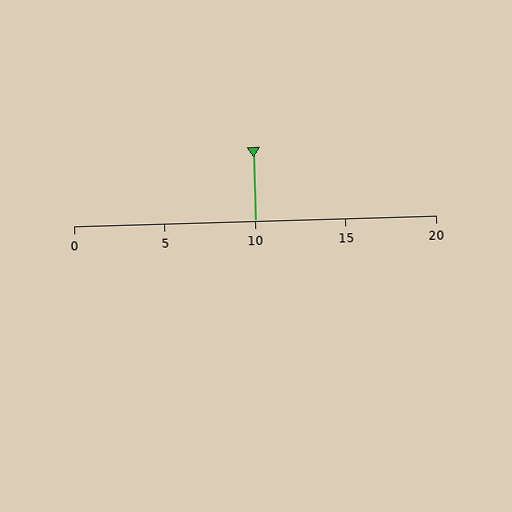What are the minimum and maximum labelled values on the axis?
The axis runs from 0 to 20.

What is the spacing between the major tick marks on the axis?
The major ticks are spaced 5 apart.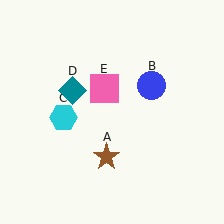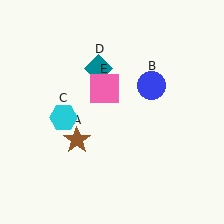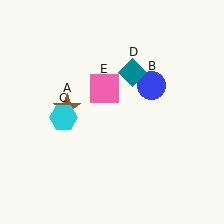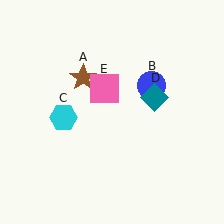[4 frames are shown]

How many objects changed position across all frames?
2 objects changed position: brown star (object A), teal diamond (object D).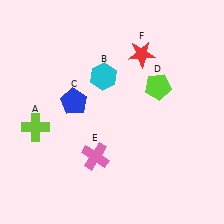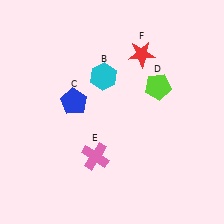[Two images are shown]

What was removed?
The lime cross (A) was removed in Image 2.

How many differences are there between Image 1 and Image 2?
There is 1 difference between the two images.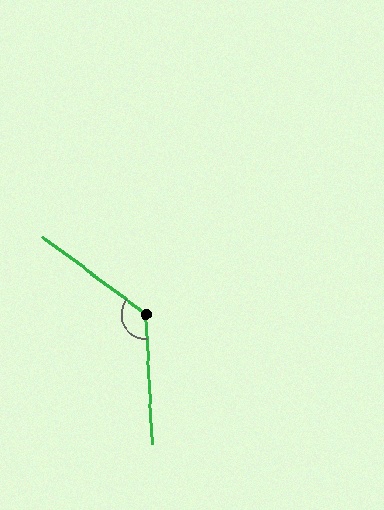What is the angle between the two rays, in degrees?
Approximately 130 degrees.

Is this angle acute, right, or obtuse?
It is obtuse.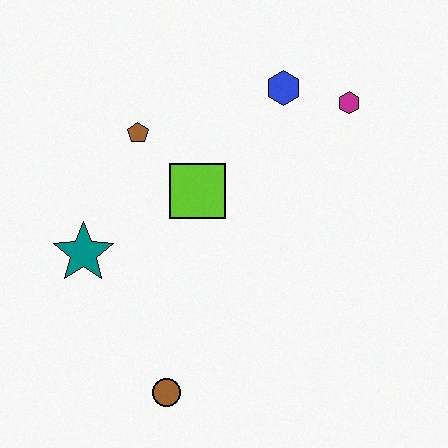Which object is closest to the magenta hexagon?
The blue hexagon is closest to the magenta hexagon.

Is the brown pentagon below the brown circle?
No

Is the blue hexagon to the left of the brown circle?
No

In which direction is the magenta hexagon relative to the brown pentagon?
The magenta hexagon is to the right of the brown pentagon.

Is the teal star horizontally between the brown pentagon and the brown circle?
No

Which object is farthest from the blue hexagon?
The brown circle is farthest from the blue hexagon.